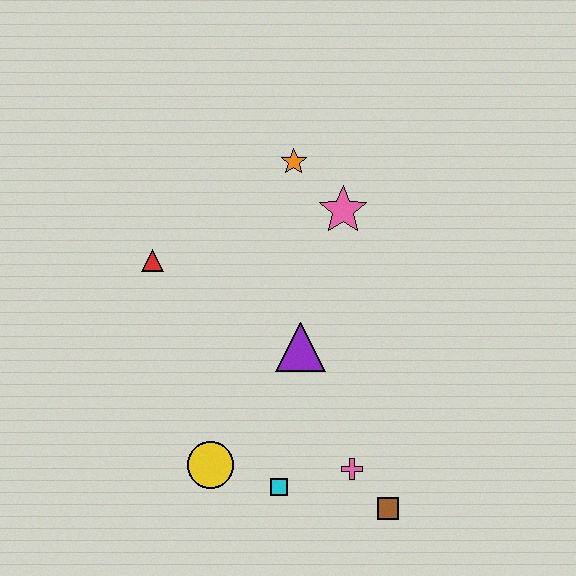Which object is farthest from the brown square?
The orange star is farthest from the brown square.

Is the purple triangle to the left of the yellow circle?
No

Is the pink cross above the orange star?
No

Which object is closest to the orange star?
The pink star is closest to the orange star.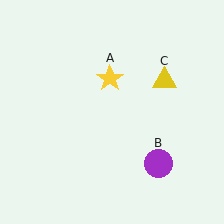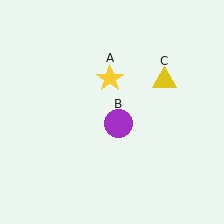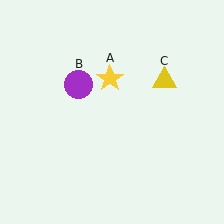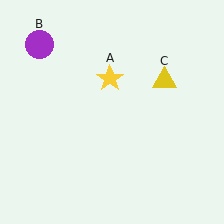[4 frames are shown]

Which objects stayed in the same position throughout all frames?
Yellow star (object A) and yellow triangle (object C) remained stationary.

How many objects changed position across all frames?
1 object changed position: purple circle (object B).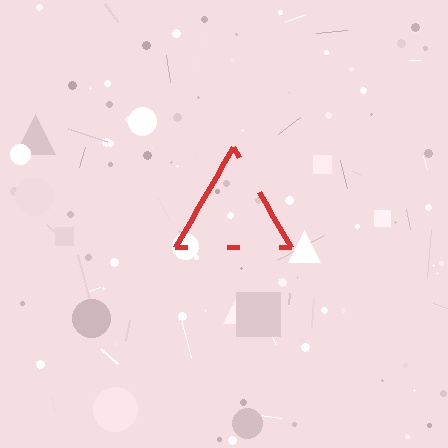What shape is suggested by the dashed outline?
The dashed outline suggests a triangle.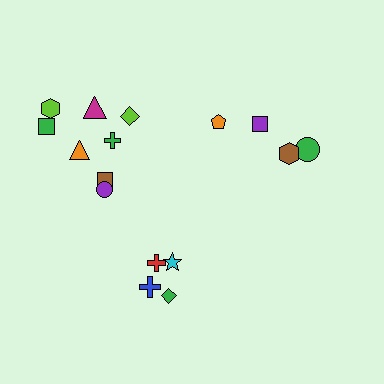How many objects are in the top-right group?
There are 4 objects.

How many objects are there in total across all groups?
There are 16 objects.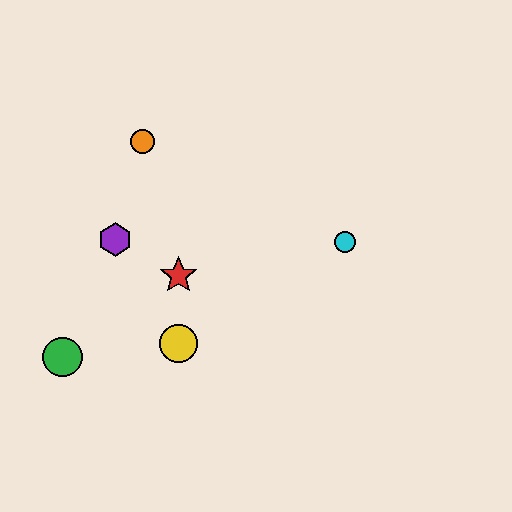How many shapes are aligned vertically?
3 shapes (the red star, the blue hexagon, the yellow circle) are aligned vertically.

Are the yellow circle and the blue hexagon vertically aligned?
Yes, both are at x≈178.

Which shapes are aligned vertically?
The red star, the blue hexagon, the yellow circle are aligned vertically.